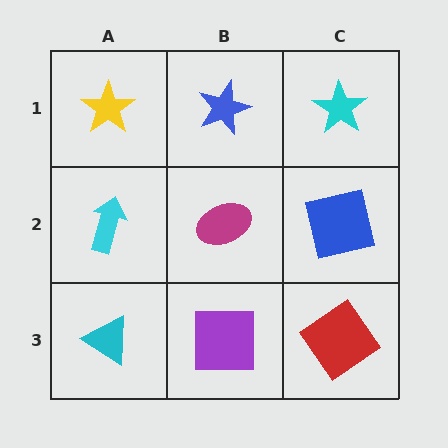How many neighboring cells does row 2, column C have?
3.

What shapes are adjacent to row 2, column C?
A cyan star (row 1, column C), a red diamond (row 3, column C), a magenta ellipse (row 2, column B).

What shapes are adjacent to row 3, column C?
A blue square (row 2, column C), a purple square (row 3, column B).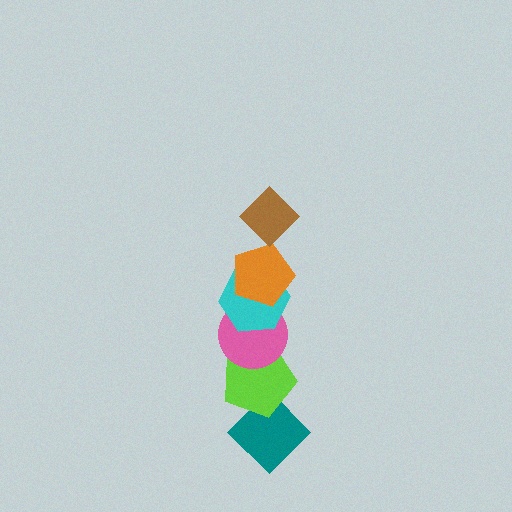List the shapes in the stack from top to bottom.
From top to bottom: the brown diamond, the orange pentagon, the cyan hexagon, the pink circle, the lime pentagon, the teal diamond.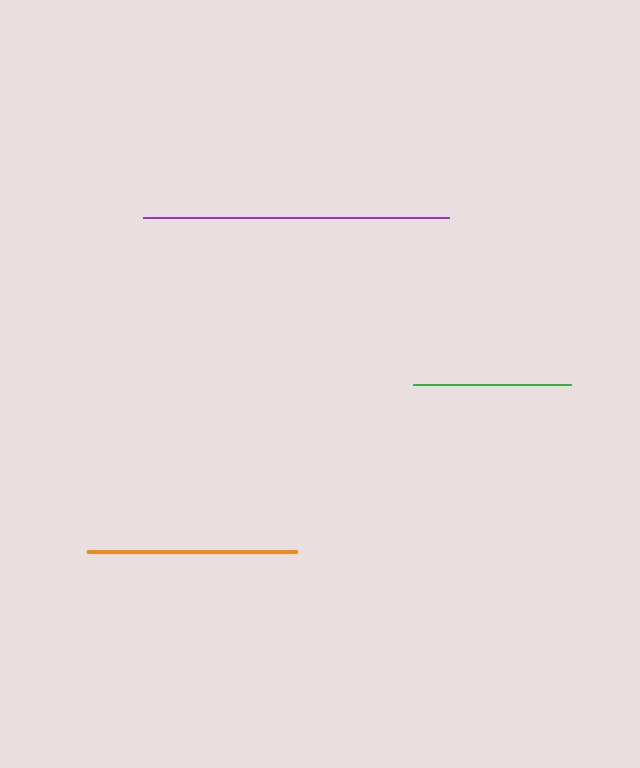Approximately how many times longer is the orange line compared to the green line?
The orange line is approximately 1.3 times the length of the green line.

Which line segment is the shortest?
The green line is the shortest at approximately 158 pixels.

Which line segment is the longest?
The purple line is the longest at approximately 306 pixels.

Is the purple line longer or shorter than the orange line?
The purple line is longer than the orange line.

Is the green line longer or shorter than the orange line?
The orange line is longer than the green line.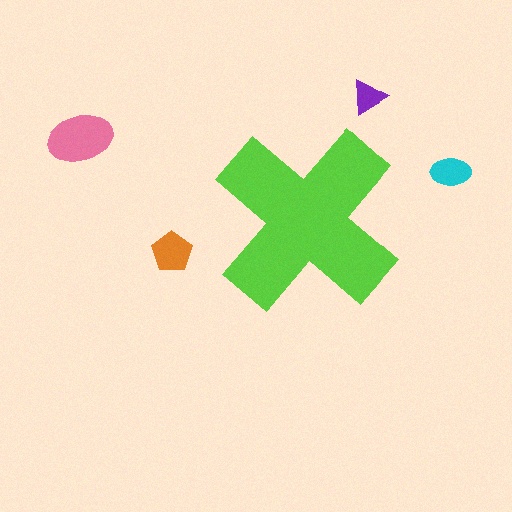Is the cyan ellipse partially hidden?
No, the cyan ellipse is fully visible.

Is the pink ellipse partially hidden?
No, the pink ellipse is fully visible.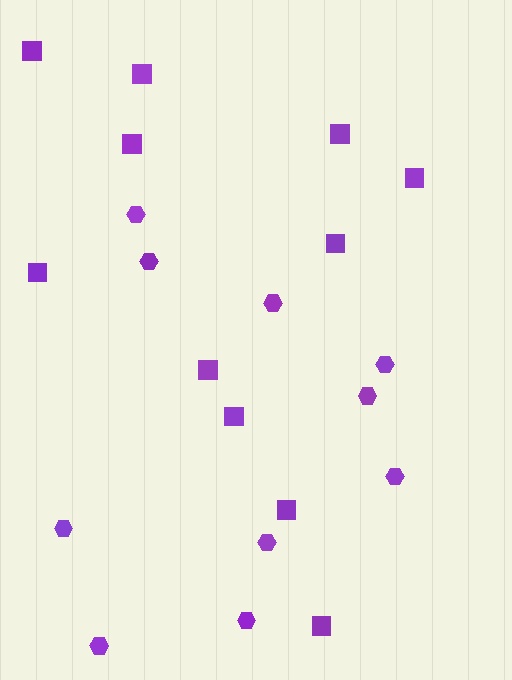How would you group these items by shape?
There are 2 groups: one group of hexagons (10) and one group of squares (11).